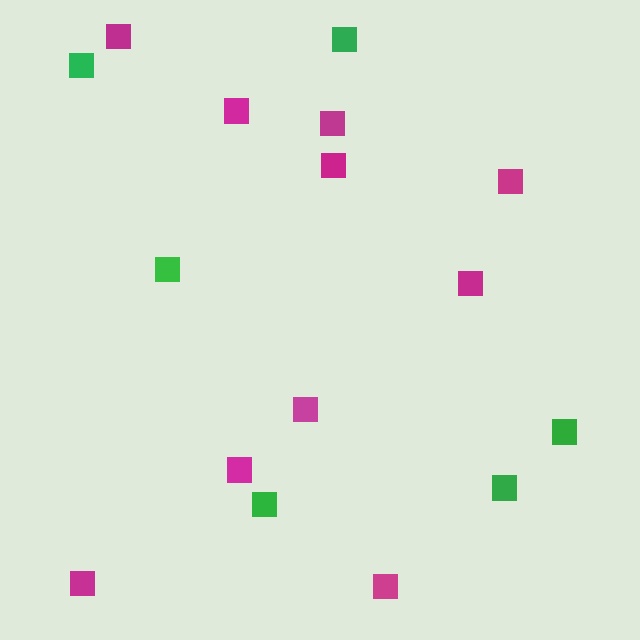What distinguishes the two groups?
There are 2 groups: one group of magenta squares (10) and one group of green squares (6).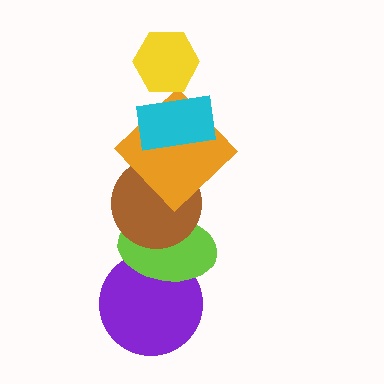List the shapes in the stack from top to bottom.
From top to bottom: the yellow hexagon, the cyan rectangle, the orange diamond, the brown circle, the lime ellipse, the purple circle.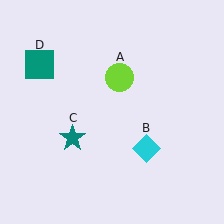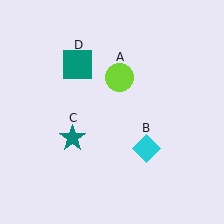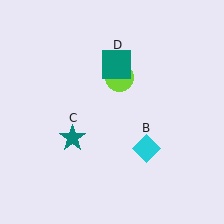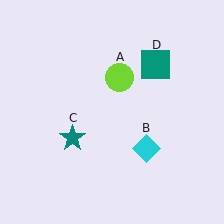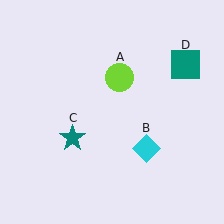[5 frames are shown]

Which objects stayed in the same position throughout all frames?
Lime circle (object A) and cyan diamond (object B) and teal star (object C) remained stationary.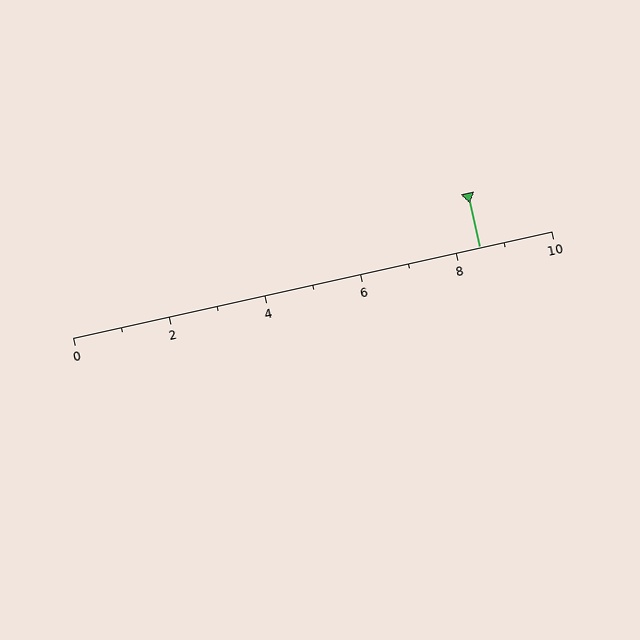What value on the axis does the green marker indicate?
The marker indicates approximately 8.5.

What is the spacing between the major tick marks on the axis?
The major ticks are spaced 2 apart.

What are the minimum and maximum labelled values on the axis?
The axis runs from 0 to 10.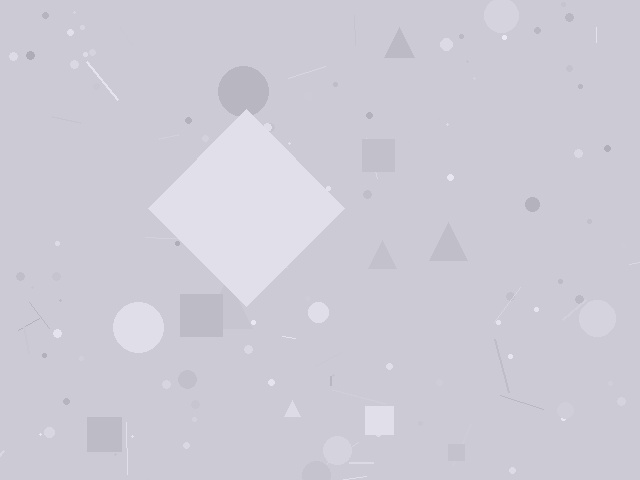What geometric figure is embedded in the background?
A diamond is embedded in the background.